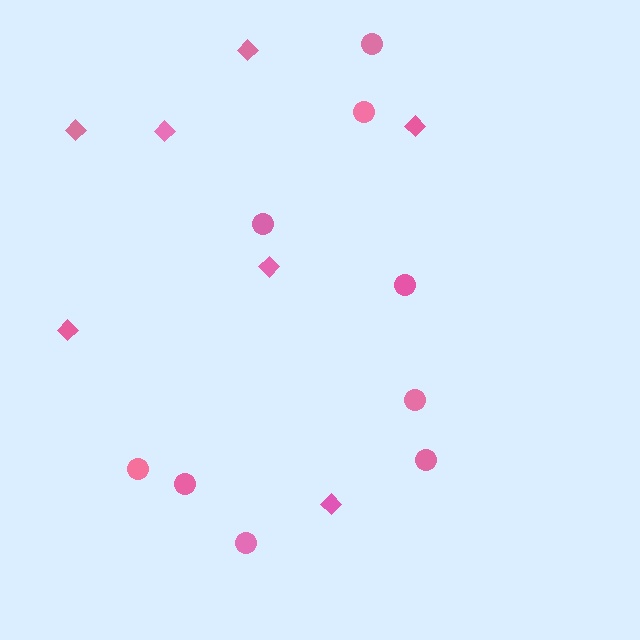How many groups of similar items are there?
There are 2 groups: one group of diamonds (7) and one group of circles (9).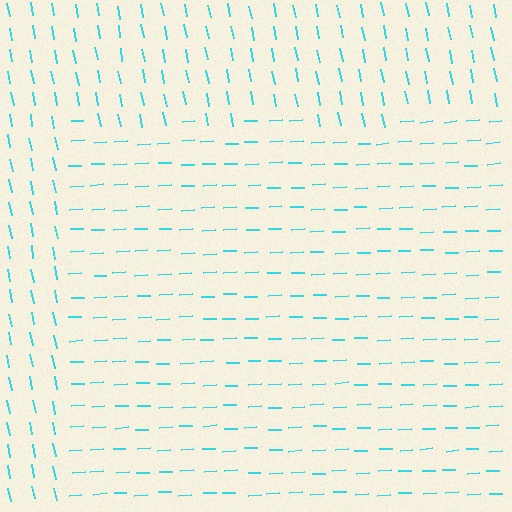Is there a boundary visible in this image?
Yes, there is a texture boundary formed by a change in line orientation.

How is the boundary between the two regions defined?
The boundary is defined purely by a change in line orientation (approximately 82 degrees difference). All lines are the same color and thickness.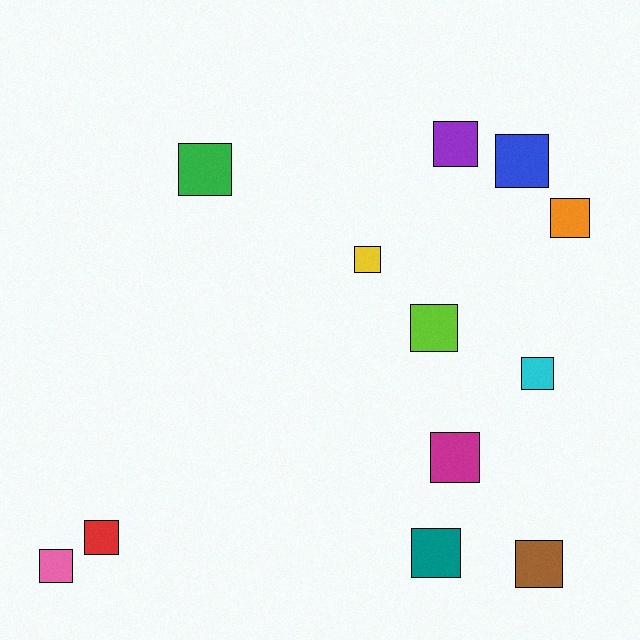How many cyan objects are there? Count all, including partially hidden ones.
There is 1 cyan object.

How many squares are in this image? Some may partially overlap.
There are 12 squares.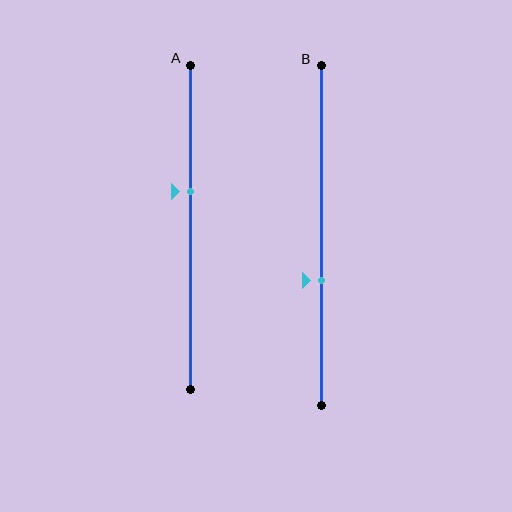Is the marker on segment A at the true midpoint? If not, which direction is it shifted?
No, the marker on segment A is shifted upward by about 11% of the segment length.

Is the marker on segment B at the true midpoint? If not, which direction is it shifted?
No, the marker on segment B is shifted downward by about 13% of the segment length.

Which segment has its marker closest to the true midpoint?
Segment A has its marker closest to the true midpoint.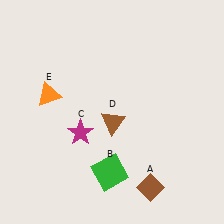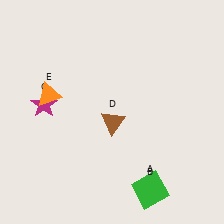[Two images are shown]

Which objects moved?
The objects that moved are: the green square (B), the magenta star (C).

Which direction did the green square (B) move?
The green square (B) moved right.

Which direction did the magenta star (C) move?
The magenta star (C) moved left.